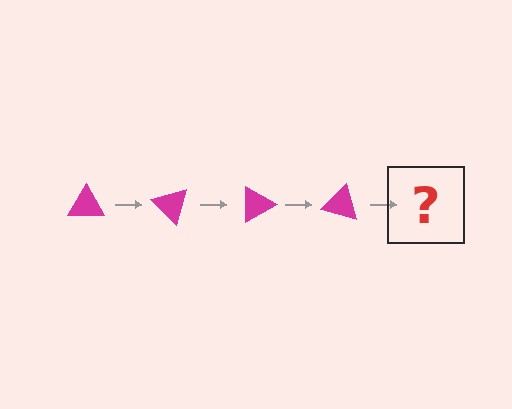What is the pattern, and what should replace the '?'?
The pattern is that the triangle rotates 45 degrees each step. The '?' should be a magenta triangle rotated 180 degrees.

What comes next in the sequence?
The next element should be a magenta triangle rotated 180 degrees.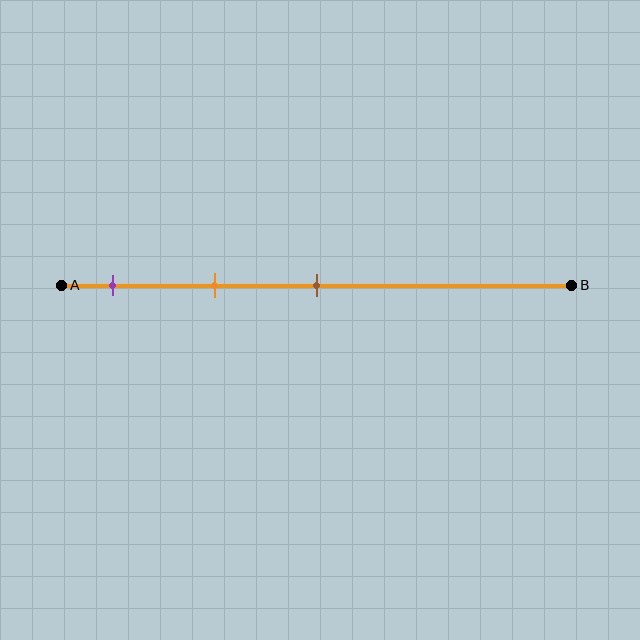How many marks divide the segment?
There are 3 marks dividing the segment.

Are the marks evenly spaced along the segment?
Yes, the marks are approximately evenly spaced.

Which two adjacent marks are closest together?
The purple and orange marks are the closest adjacent pair.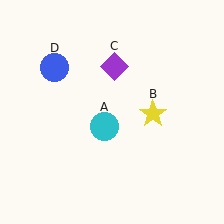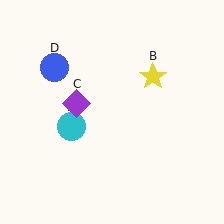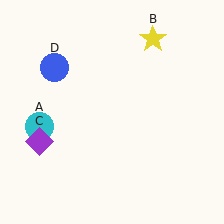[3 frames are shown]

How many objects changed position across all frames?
3 objects changed position: cyan circle (object A), yellow star (object B), purple diamond (object C).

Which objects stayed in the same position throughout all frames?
Blue circle (object D) remained stationary.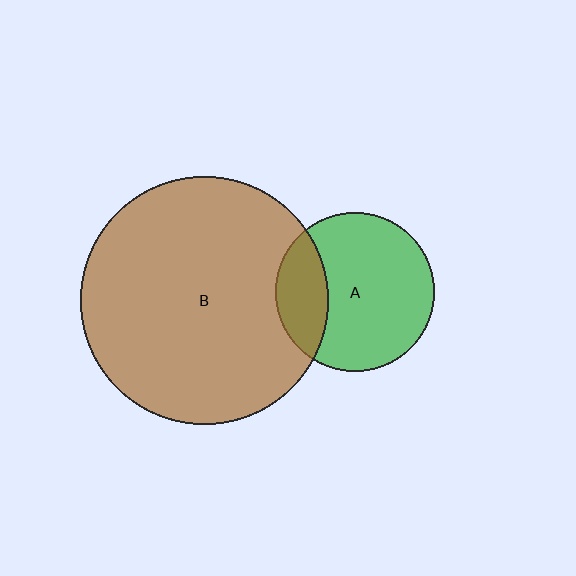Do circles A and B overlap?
Yes.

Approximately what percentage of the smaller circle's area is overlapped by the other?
Approximately 25%.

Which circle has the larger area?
Circle B (brown).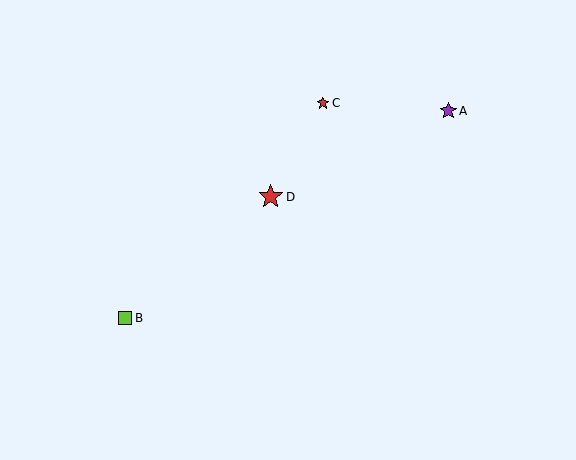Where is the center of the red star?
The center of the red star is at (323, 103).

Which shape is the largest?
The red star (labeled D) is the largest.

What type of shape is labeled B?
Shape B is a lime square.